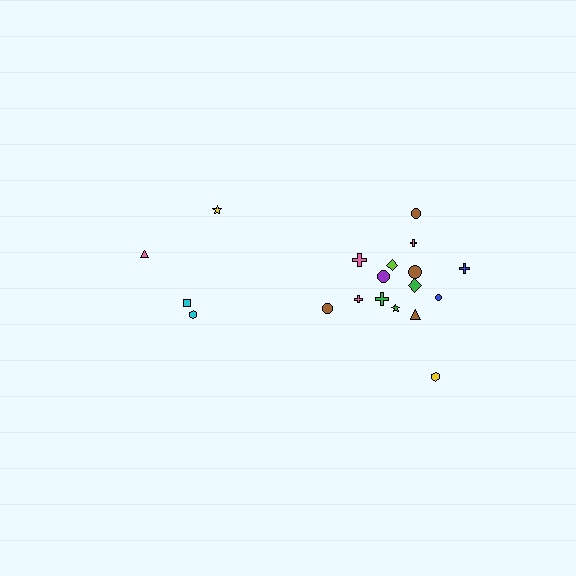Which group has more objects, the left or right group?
The right group.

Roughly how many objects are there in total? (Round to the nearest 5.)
Roughly 20 objects in total.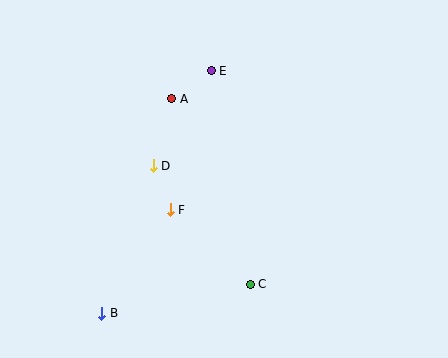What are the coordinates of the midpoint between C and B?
The midpoint between C and B is at (176, 299).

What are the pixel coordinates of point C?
Point C is at (250, 284).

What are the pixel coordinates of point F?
Point F is at (170, 210).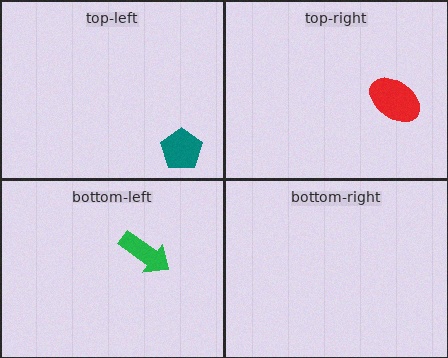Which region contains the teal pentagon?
The top-left region.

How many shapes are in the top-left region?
1.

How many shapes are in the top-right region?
1.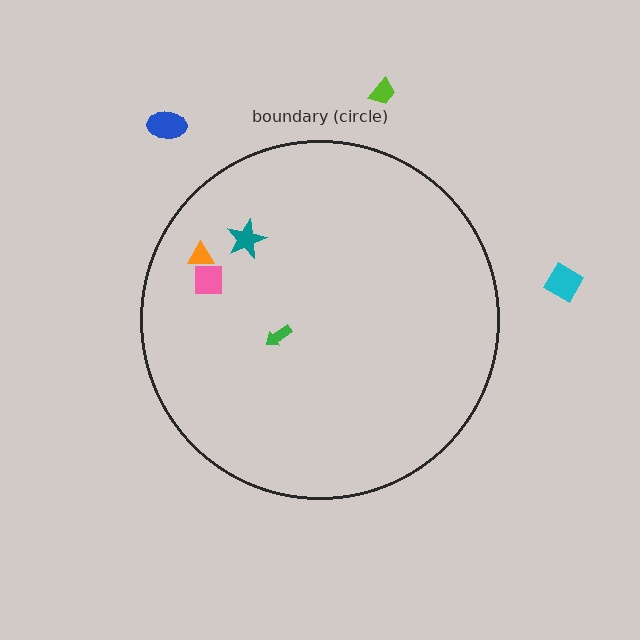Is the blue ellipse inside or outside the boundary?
Outside.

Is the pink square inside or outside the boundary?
Inside.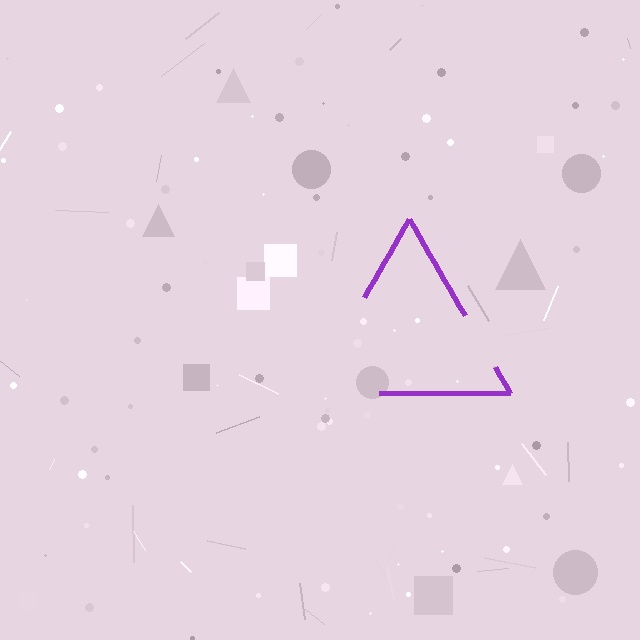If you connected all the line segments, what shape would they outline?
They would outline a triangle.